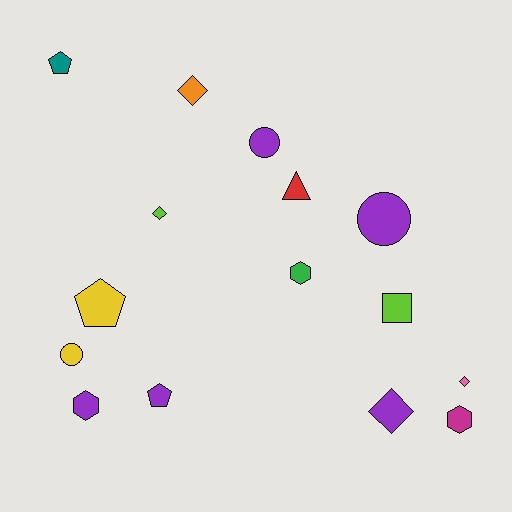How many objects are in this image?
There are 15 objects.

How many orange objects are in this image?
There is 1 orange object.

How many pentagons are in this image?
There are 3 pentagons.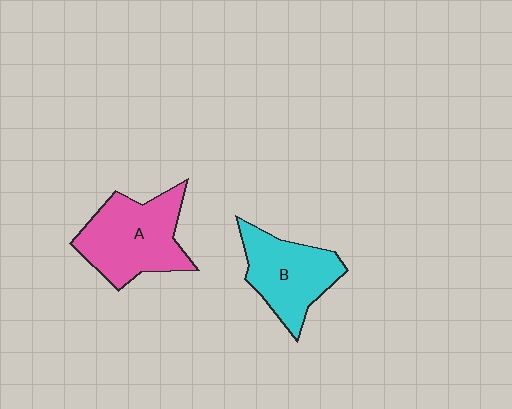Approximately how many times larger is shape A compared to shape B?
Approximately 1.2 times.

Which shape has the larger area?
Shape A (pink).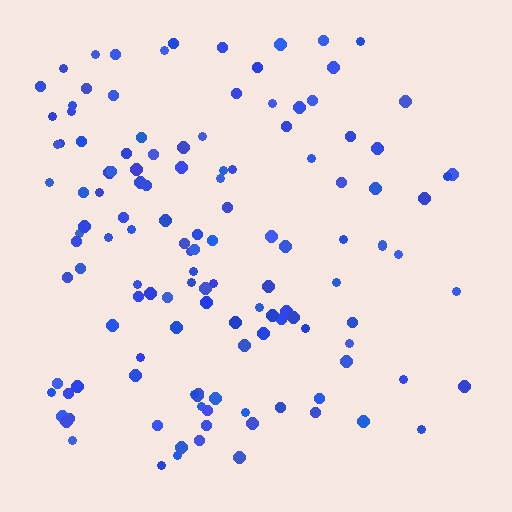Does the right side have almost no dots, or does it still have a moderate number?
Still a moderate number, just noticeably fewer than the left.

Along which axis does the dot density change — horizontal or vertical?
Horizontal.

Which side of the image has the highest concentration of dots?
The left.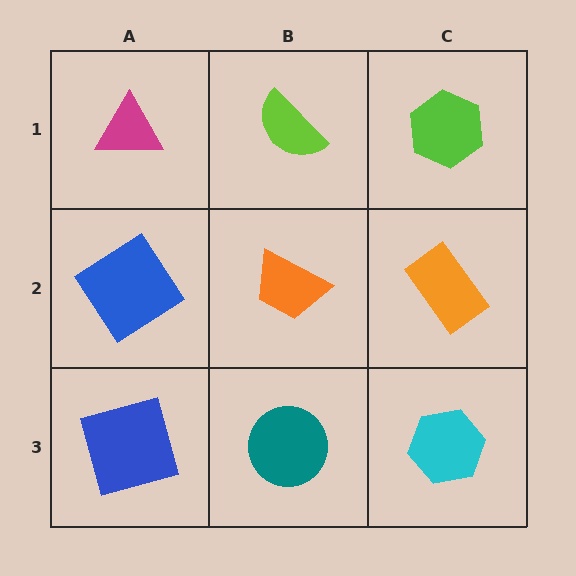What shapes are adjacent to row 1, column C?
An orange rectangle (row 2, column C), a lime semicircle (row 1, column B).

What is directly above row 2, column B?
A lime semicircle.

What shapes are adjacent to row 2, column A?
A magenta triangle (row 1, column A), a blue square (row 3, column A), an orange trapezoid (row 2, column B).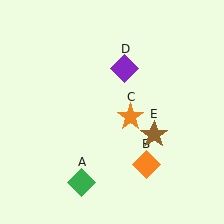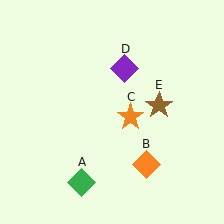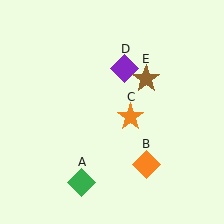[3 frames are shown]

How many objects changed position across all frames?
1 object changed position: brown star (object E).